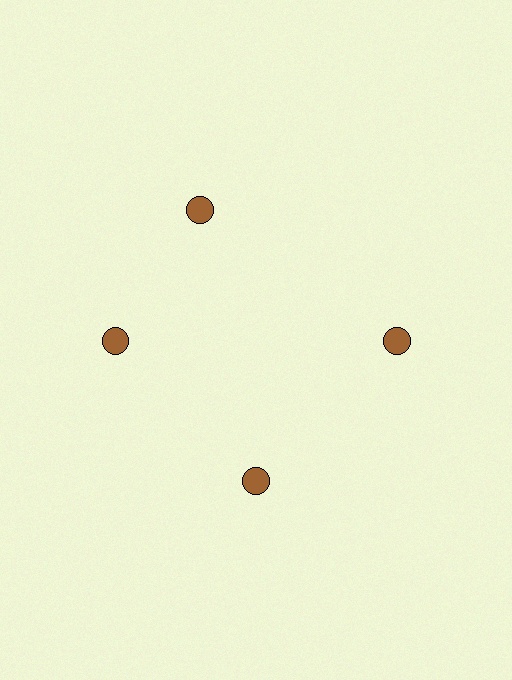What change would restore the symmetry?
The symmetry would be restored by rotating it back into even spacing with its neighbors so that all 4 circles sit at equal angles and equal distance from the center.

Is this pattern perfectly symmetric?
No. The 4 brown circles are arranged in a ring, but one element near the 12 o'clock position is rotated out of alignment along the ring, breaking the 4-fold rotational symmetry.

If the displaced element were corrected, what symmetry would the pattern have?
It would have 4-fold rotational symmetry — the pattern would map onto itself every 90 degrees.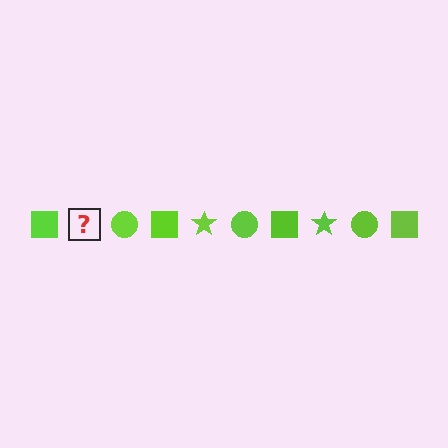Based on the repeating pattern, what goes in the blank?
The blank should be a lime star.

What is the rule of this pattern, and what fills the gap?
The rule is that the pattern cycles through square, star, circle shapes in lime. The gap should be filled with a lime star.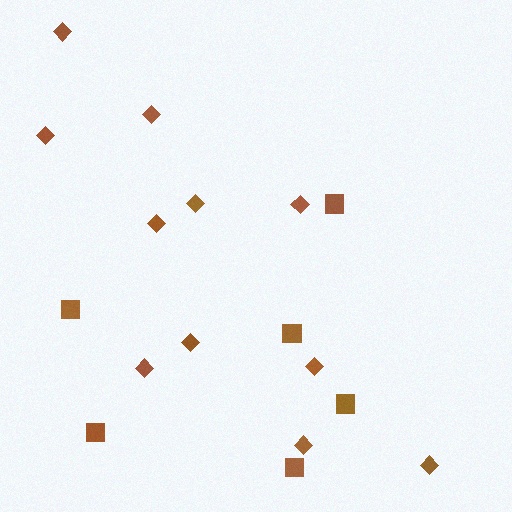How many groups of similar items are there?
There are 2 groups: one group of diamonds (11) and one group of squares (6).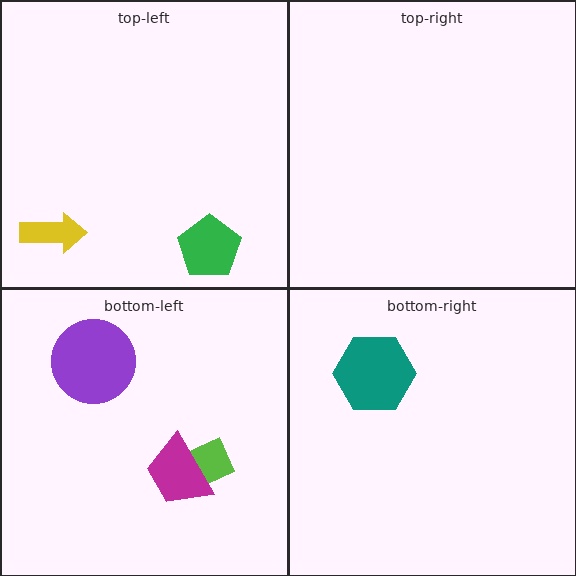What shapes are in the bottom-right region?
The teal hexagon.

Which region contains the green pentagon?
The top-left region.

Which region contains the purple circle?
The bottom-left region.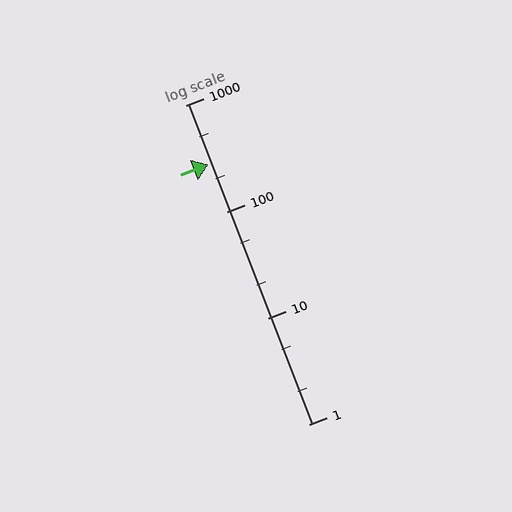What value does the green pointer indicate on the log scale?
The pointer indicates approximately 280.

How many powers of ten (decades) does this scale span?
The scale spans 3 decades, from 1 to 1000.